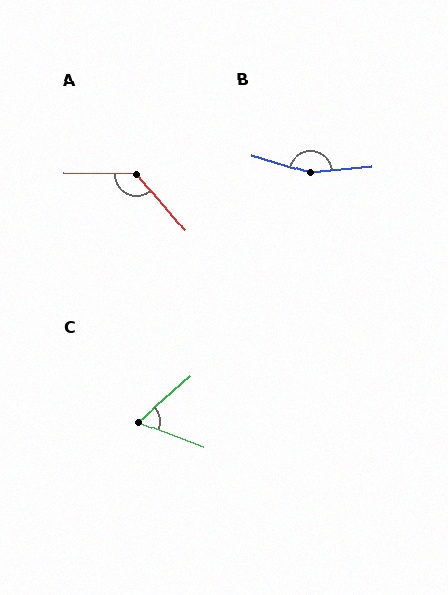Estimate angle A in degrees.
Approximately 132 degrees.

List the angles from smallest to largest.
C (62°), A (132°), B (157°).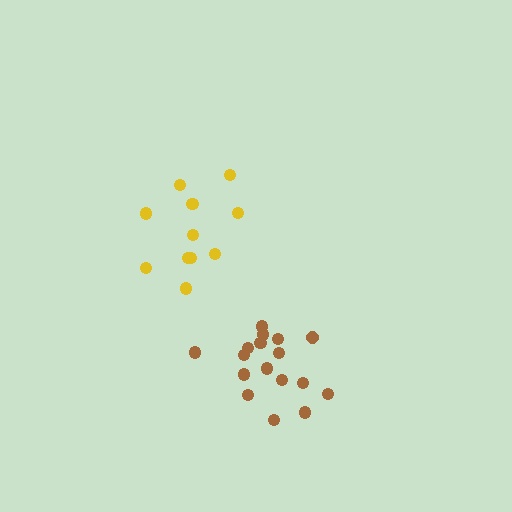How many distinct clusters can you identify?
There are 2 distinct clusters.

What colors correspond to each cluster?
The clusters are colored: brown, yellow.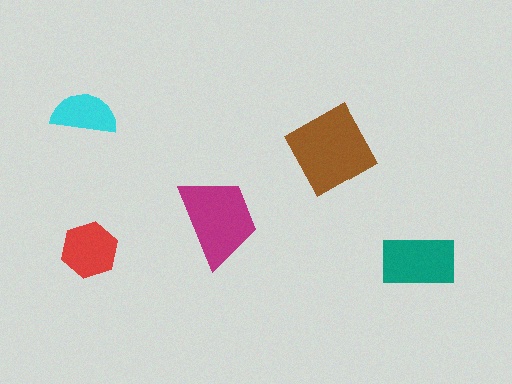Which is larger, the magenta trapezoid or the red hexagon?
The magenta trapezoid.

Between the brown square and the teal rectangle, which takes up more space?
The brown square.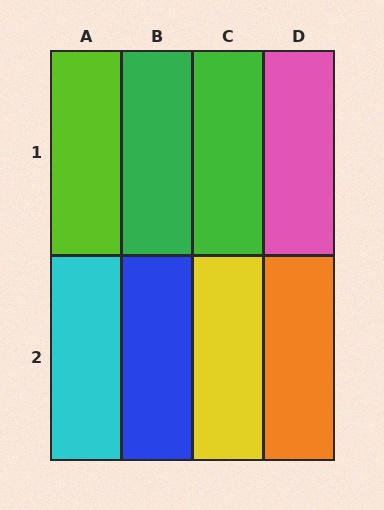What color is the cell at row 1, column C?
Green.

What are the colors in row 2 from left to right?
Cyan, blue, yellow, orange.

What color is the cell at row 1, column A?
Lime.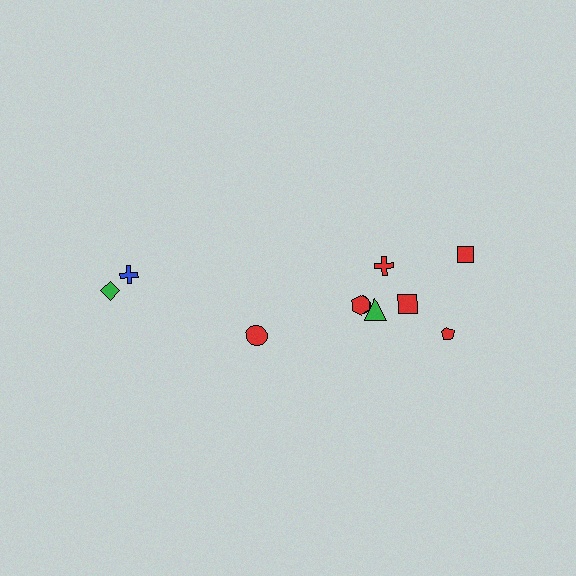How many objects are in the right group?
There are 7 objects.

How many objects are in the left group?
There are 3 objects.